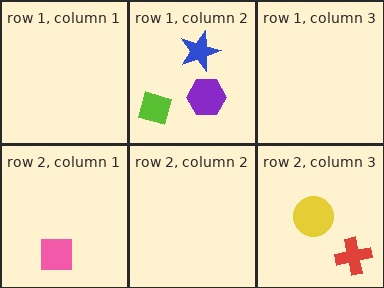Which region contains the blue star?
The row 1, column 2 region.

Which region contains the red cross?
The row 2, column 3 region.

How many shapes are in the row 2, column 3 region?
2.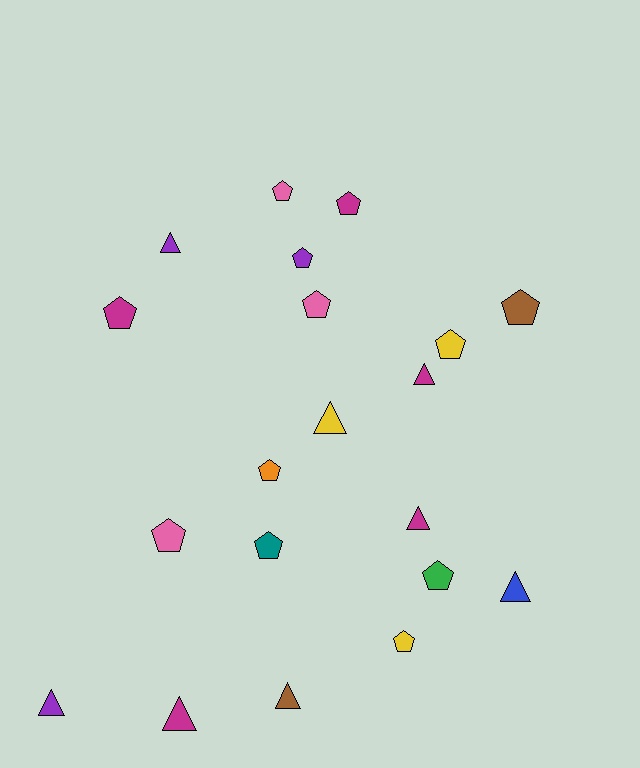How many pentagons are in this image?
There are 12 pentagons.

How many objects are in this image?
There are 20 objects.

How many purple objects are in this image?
There are 3 purple objects.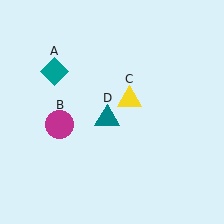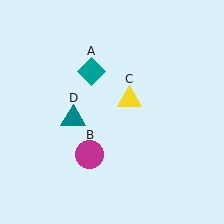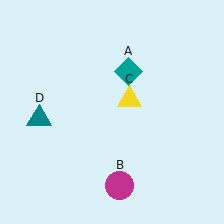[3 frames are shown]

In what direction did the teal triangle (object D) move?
The teal triangle (object D) moved left.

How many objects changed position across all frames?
3 objects changed position: teal diamond (object A), magenta circle (object B), teal triangle (object D).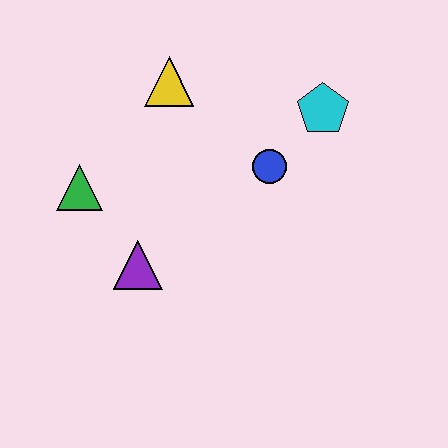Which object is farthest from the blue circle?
The green triangle is farthest from the blue circle.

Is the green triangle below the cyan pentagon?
Yes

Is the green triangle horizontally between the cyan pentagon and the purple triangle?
No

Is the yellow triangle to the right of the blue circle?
No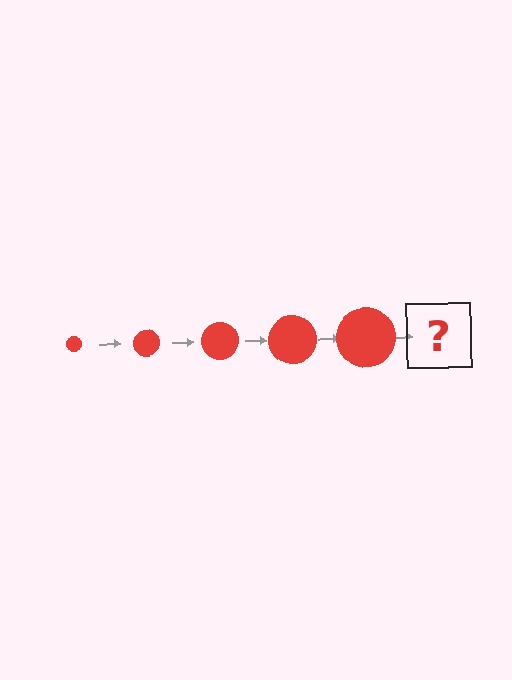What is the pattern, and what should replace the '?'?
The pattern is that the circle gets progressively larger each step. The '?' should be a red circle, larger than the previous one.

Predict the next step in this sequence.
The next step is a red circle, larger than the previous one.